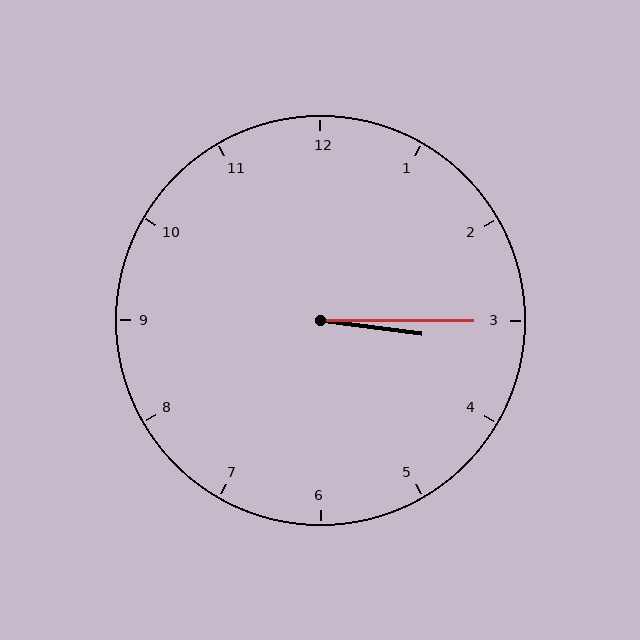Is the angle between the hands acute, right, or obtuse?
It is acute.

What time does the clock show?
3:15.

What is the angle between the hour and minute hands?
Approximately 8 degrees.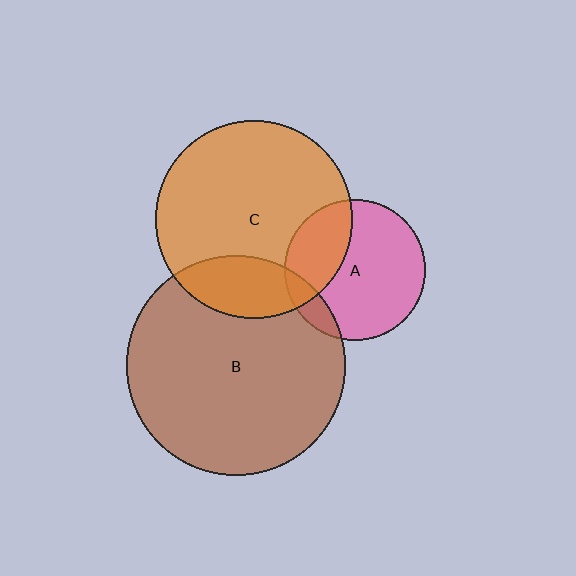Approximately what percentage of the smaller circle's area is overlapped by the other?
Approximately 30%.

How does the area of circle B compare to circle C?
Approximately 1.2 times.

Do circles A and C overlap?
Yes.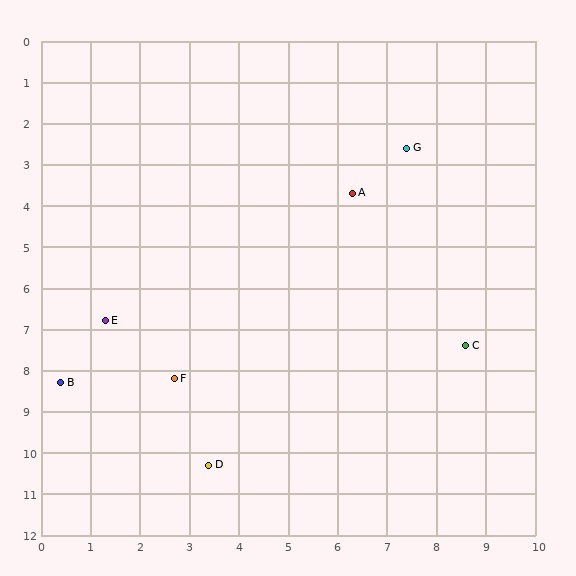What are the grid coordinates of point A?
Point A is at approximately (6.3, 3.7).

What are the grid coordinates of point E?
Point E is at approximately (1.3, 6.8).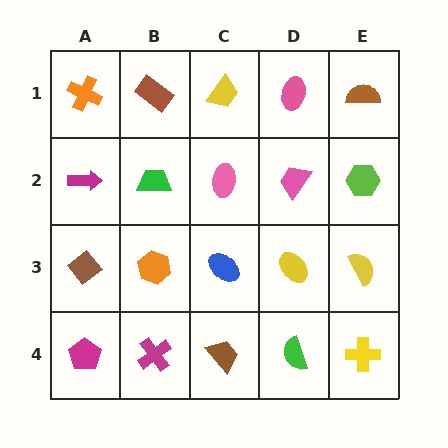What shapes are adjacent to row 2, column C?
A yellow trapezoid (row 1, column C), a blue ellipse (row 3, column C), a green trapezoid (row 2, column B), a pink trapezoid (row 2, column D).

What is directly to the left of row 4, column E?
A green semicircle.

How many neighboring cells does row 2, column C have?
4.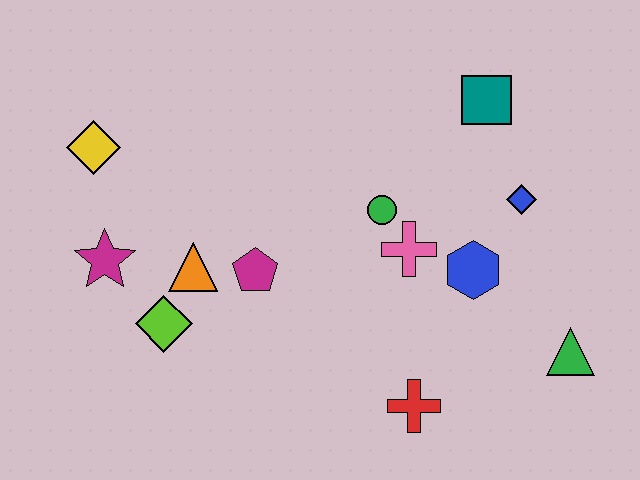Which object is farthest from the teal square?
The magenta star is farthest from the teal square.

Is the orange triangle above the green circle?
No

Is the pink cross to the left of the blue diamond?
Yes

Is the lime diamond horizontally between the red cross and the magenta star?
Yes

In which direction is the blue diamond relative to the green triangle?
The blue diamond is above the green triangle.